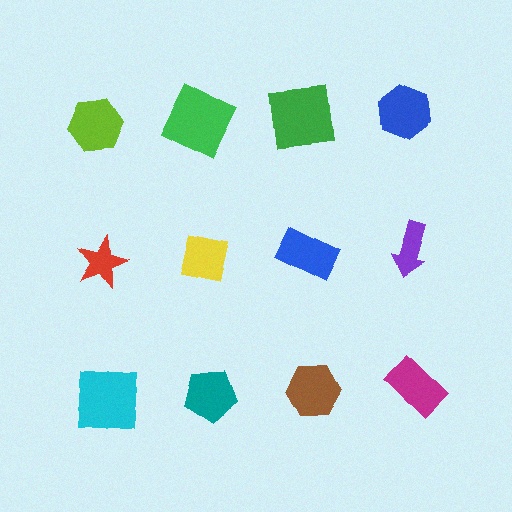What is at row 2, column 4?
A purple arrow.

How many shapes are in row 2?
4 shapes.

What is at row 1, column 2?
A green square.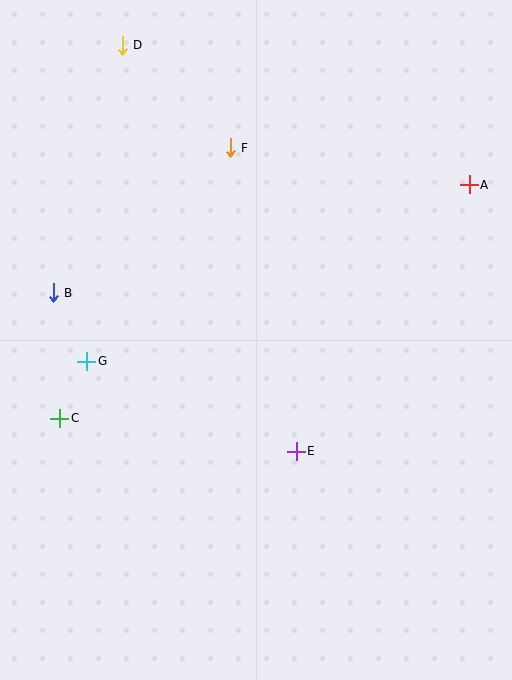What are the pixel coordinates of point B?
Point B is at (53, 293).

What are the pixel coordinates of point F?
Point F is at (230, 148).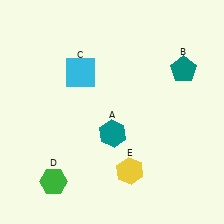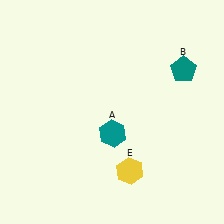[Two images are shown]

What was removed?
The green hexagon (D), the cyan square (C) were removed in Image 2.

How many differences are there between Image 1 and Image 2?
There are 2 differences between the two images.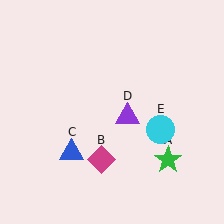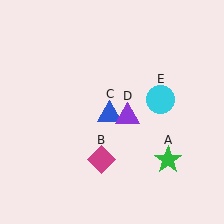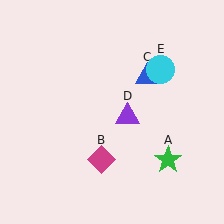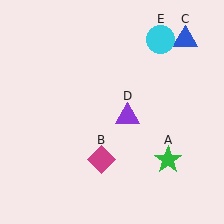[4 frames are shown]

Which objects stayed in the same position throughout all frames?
Green star (object A) and magenta diamond (object B) and purple triangle (object D) remained stationary.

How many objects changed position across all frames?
2 objects changed position: blue triangle (object C), cyan circle (object E).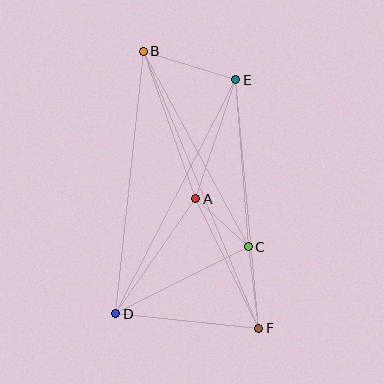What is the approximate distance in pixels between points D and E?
The distance between D and E is approximately 263 pixels.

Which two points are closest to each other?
Points A and C are closest to each other.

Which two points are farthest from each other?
Points B and F are farthest from each other.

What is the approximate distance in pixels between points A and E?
The distance between A and E is approximately 125 pixels.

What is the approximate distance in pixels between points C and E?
The distance between C and E is approximately 167 pixels.